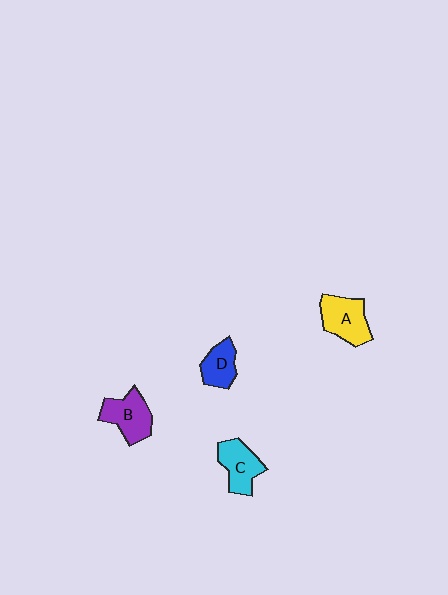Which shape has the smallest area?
Shape D (blue).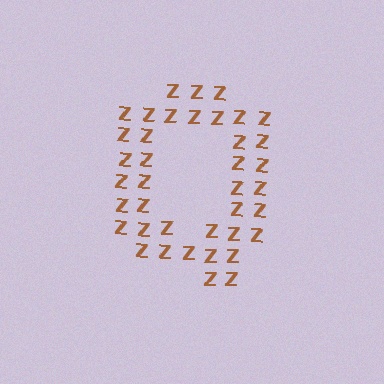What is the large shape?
The large shape is the letter Q.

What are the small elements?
The small elements are letter Z's.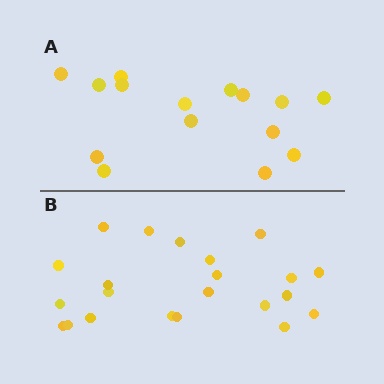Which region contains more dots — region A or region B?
Region B (the bottom region) has more dots.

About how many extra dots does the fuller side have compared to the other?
Region B has roughly 8 or so more dots than region A.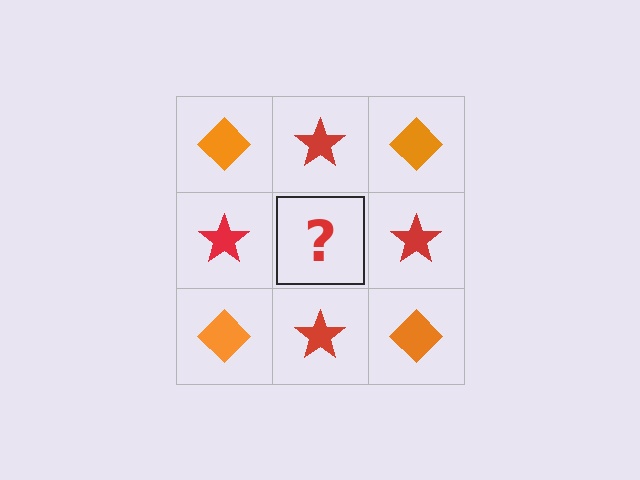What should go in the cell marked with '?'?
The missing cell should contain an orange diamond.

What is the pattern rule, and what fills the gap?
The rule is that it alternates orange diamond and red star in a checkerboard pattern. The gap should be filled with an orange diamond.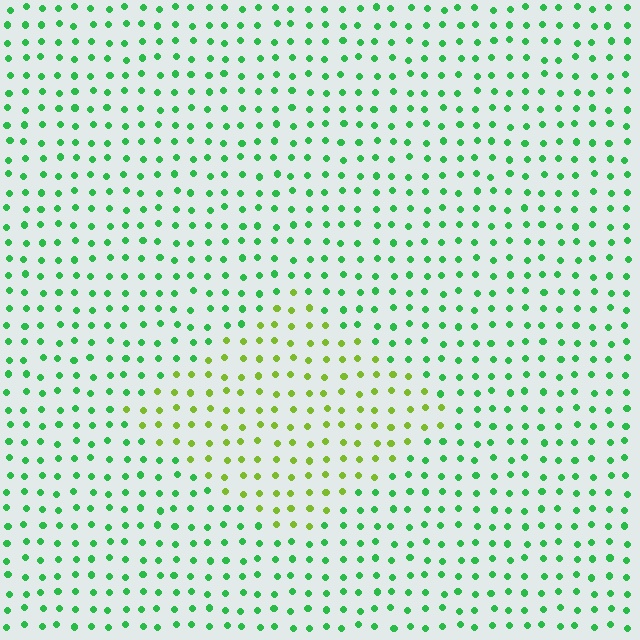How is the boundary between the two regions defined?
The boundary is defined purely by a slight shift in hue (about 46 degrees). Spacing, size, and orientation are identical on both sides.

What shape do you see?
I see a diamond.